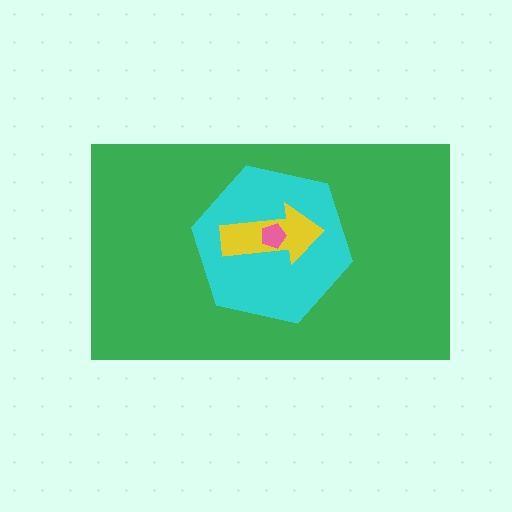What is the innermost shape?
The pink pentagon.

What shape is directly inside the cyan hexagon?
The yellow arrow.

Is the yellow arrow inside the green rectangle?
Yes.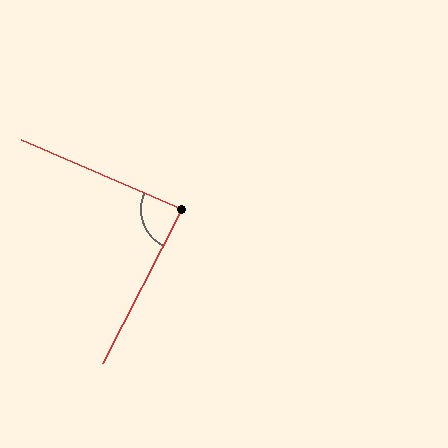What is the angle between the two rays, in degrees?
Approximately 86 degrees.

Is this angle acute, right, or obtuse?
It is approximately a right angle.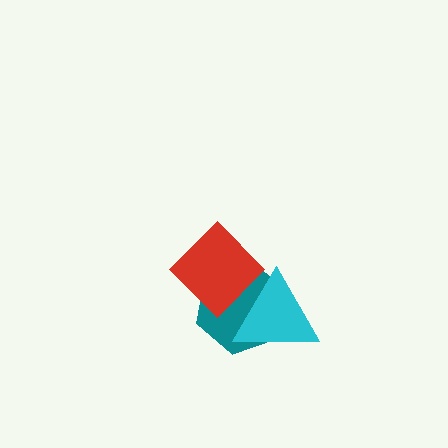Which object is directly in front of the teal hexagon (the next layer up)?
The cyan triangle is directly in front of the teal hexagon.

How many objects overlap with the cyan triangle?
2 objects overlap with the cyan triangle.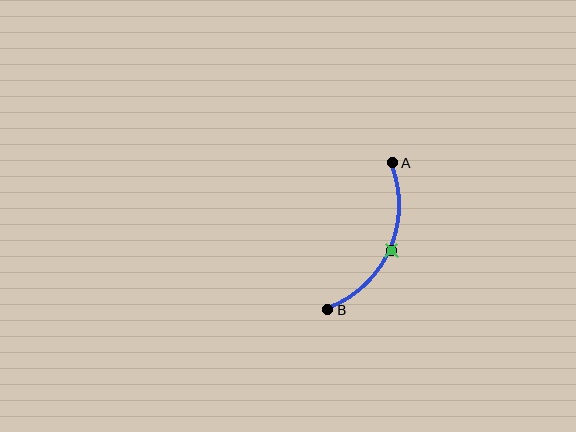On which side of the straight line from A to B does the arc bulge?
The arc bulges to the right of the straight line connecting A and B.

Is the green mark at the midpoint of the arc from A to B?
Yes. The green mark lies on the arc at equal arc-length from both A and B — it is the arc midpoint.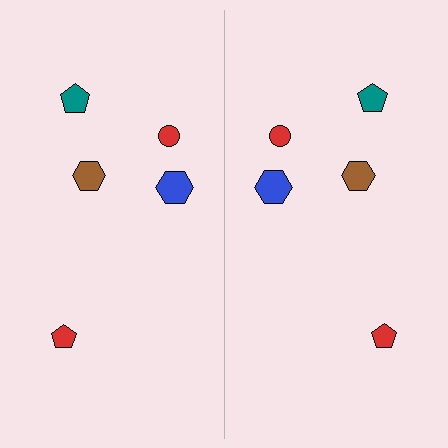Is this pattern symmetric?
Yes, this pattern has bilateral (reflection) symmetry.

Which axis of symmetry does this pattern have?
The pattern has a vertical axis of symmetry running through the center of the image.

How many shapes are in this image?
There are 10 shapes in this image.